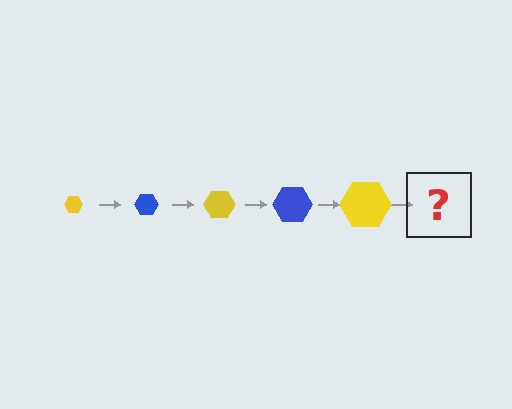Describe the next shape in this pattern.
It should be a blue hexagon, larger than the previous one.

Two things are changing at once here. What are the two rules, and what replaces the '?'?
The two rules are that the hexagon grows larger each step and the color cycles through yellow and blue. The '?' should be a blue hexagon, larger than the previous one.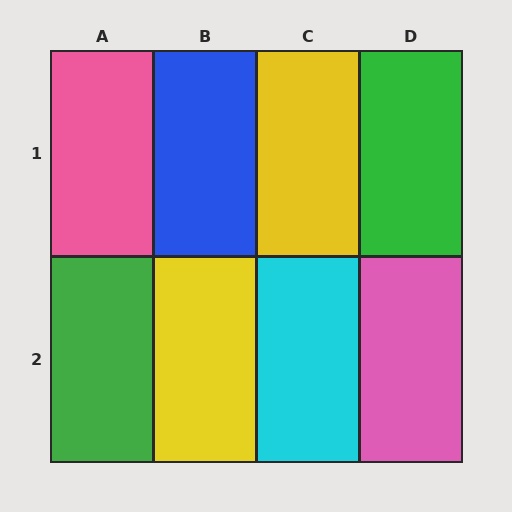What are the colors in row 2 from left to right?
Green, yellow, cyan, pink.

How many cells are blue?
1 cell is blue.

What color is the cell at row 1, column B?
Blue.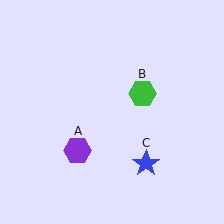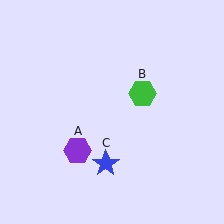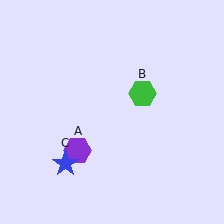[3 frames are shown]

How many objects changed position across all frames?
1 object changed position: blue star (object C).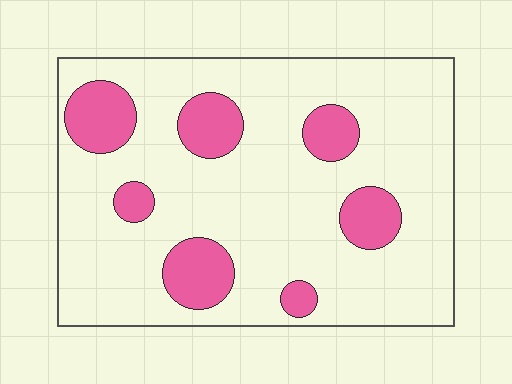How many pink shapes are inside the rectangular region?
7.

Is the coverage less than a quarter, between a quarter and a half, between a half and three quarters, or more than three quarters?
Less than a quarter.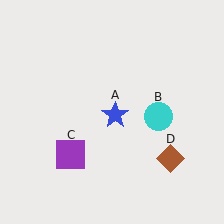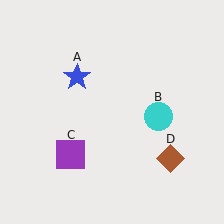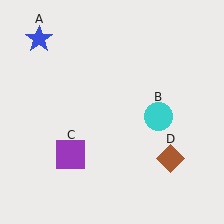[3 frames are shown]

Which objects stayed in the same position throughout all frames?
Cyan circle (object B) and purple square (object C) and brown diamond (object D) remained stationary.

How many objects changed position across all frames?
1 object changed position: blue star (object A).